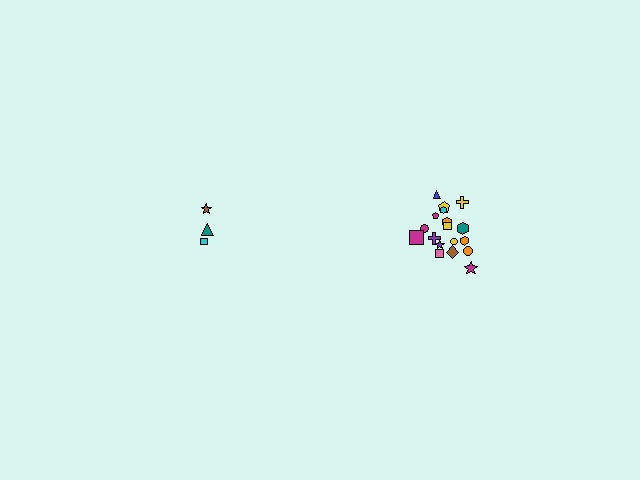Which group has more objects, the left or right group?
The right group.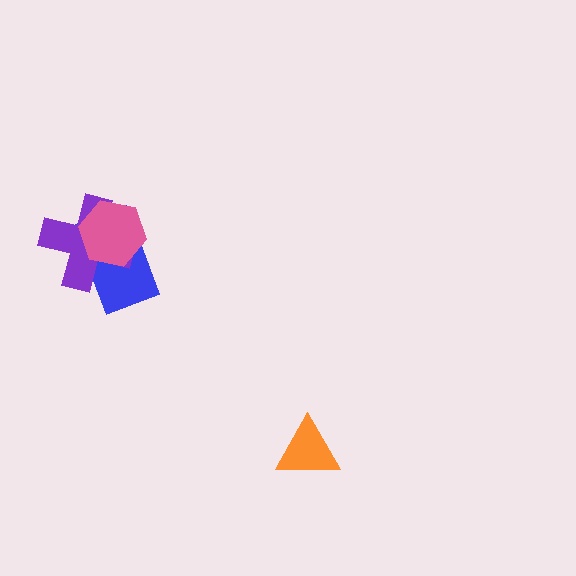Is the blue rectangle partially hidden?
Yes, it is partially covered by another shape.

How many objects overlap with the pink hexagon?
2 objects overlap with the pink hexagon.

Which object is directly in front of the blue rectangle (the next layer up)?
The purple cross is directly in front of the blue rectangle.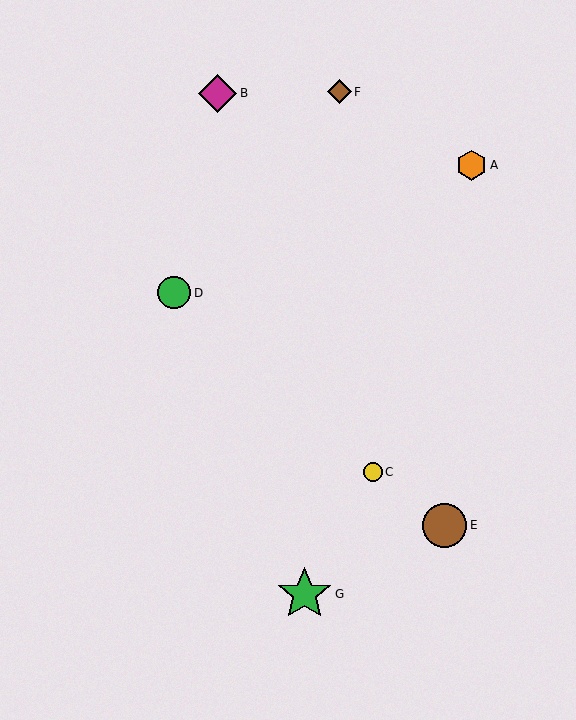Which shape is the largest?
The green star (labeled G) is the largest.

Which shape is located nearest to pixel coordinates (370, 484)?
The yellow circle (labeled C) at (373, 472) is nearest to that location.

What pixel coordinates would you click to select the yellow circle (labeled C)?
Click at (373, 472) to select the yellow circle C.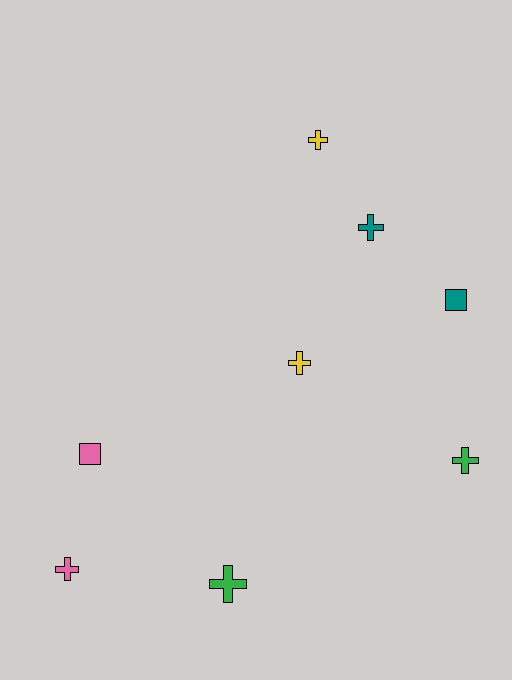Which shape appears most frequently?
Cross, with 6 objects.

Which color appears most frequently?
Pink, with 2 objects.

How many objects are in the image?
There are 8 objects.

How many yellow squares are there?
There are no yellow squares.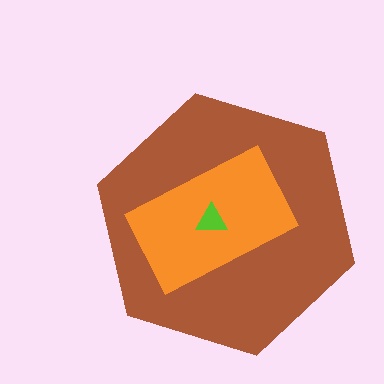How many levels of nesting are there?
3.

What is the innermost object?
The lime triangle.